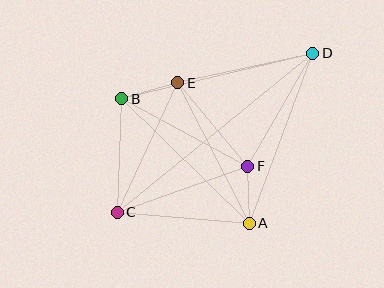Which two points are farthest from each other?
Points C and D are farthest from each other.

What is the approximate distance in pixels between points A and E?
The distance between A and E is approximately 158 pixels.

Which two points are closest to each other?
Points A and F are closest to each other.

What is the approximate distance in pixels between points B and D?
The distance between B and D is approximately 196 pixels.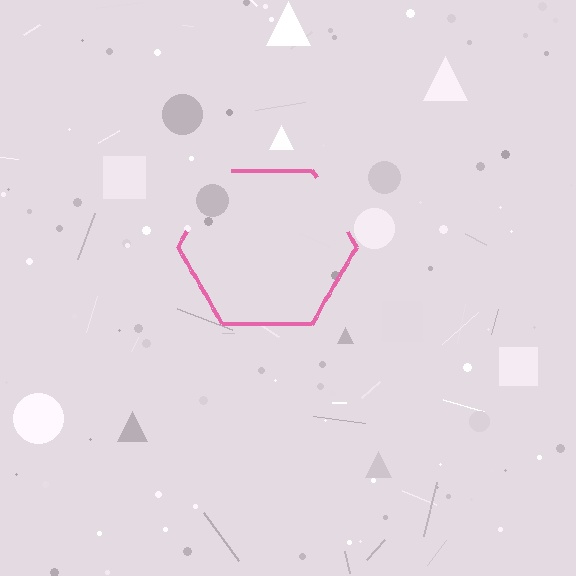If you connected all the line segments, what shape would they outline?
They would outline a hexagon.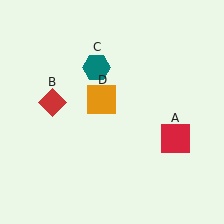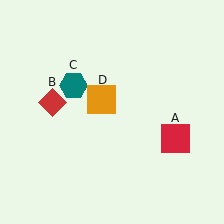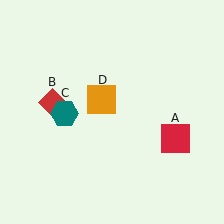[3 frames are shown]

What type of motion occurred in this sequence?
The teal hexagon (object C) rotated counterclockwise around the center of the scene.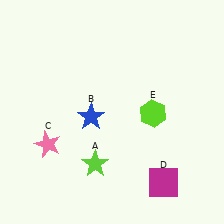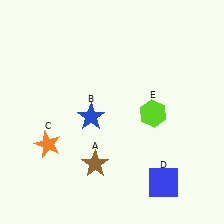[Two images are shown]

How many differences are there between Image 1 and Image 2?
There are 3 differences between the two images.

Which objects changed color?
A changed from lime to brown. C changed from pink to orange. D changed from magenta to blue.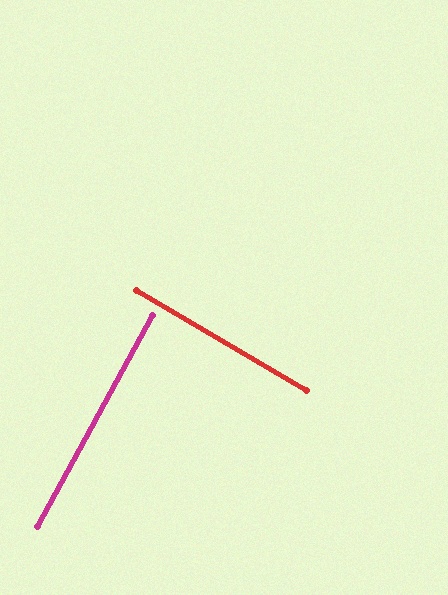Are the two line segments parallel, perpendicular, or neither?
Perpendicular — they meet at approximately 88°.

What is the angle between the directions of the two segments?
Approximately 88 degrees.